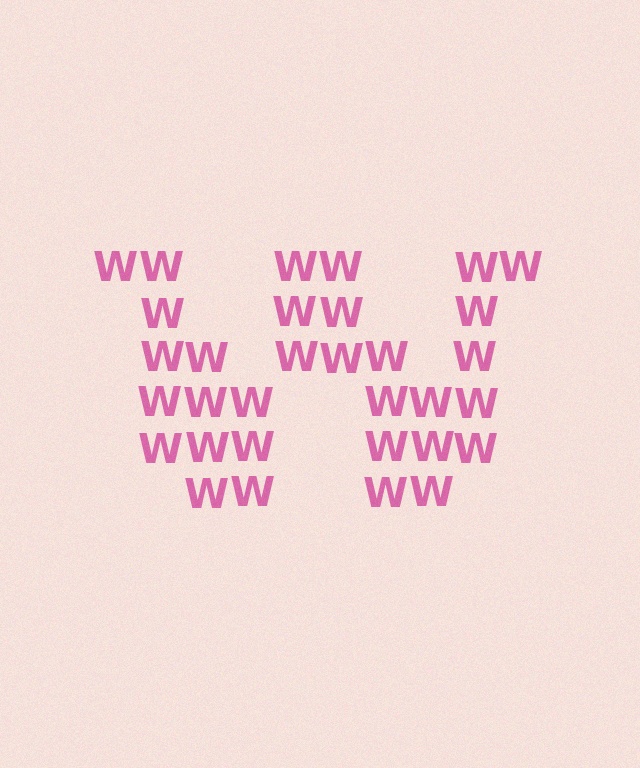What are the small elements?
The small elements are letter W's.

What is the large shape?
The large shape is the letter W.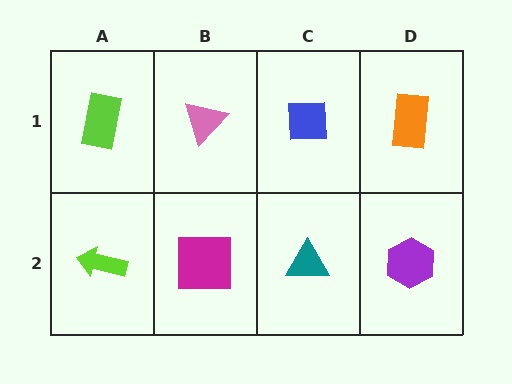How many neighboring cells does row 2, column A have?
2.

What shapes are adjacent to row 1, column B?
A magenta square (row 2, column B), a lime rectangle (row 1, column A), a blue square (row 1, column C).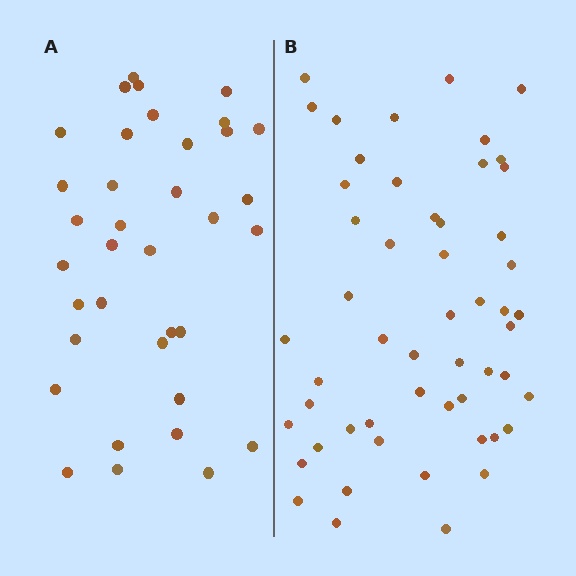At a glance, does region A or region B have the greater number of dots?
Region B (the right region) has more dots.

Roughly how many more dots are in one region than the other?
Region B has approximately 15 more dots than region A.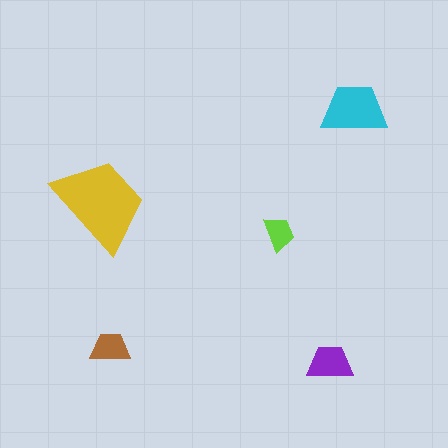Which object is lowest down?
The purple trapezoid is bottommost.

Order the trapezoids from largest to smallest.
the yellow one, the cyan one, the purple one, the brown one, the lime one.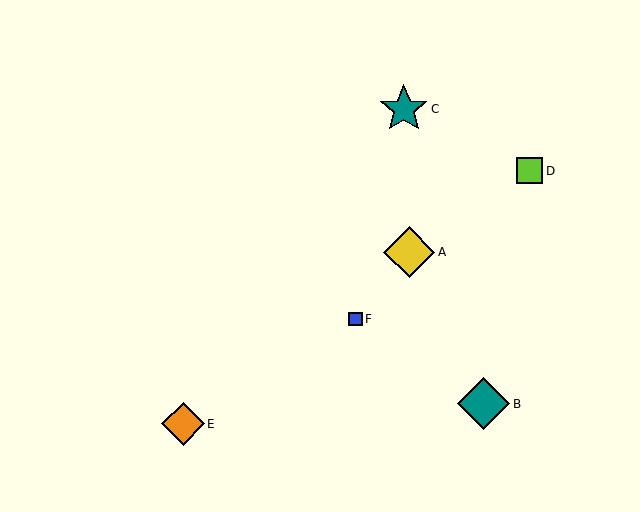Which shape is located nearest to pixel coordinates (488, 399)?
The teal diamond (labeled B) at (483, 404) is nearest to that location.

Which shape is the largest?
The teal diamond (labeled B) is the largest.